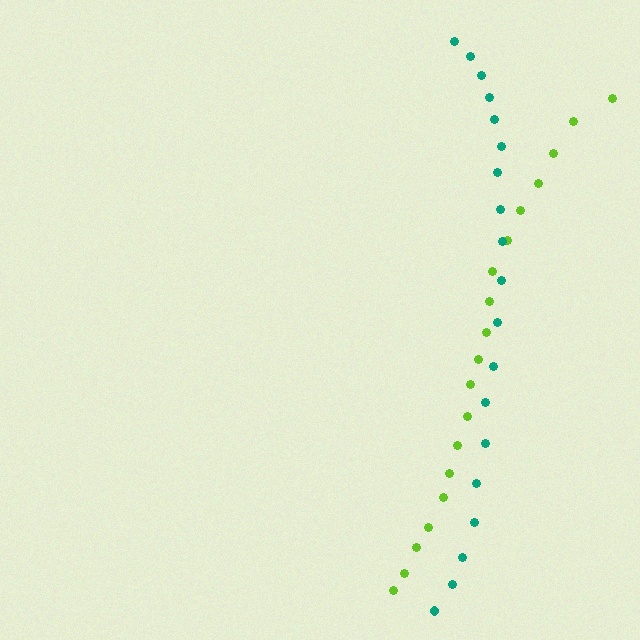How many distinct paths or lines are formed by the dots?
There are 2 distinct paths.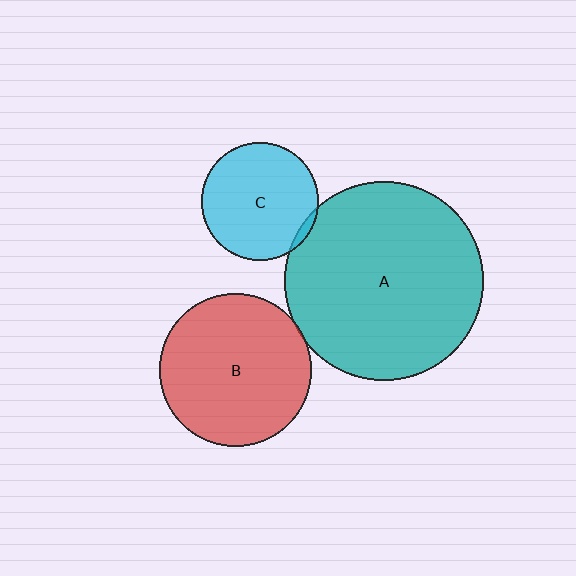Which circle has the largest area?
Circle A (teal).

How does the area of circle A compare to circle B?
Approximately 1.7 times.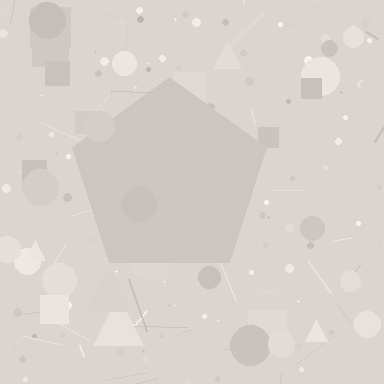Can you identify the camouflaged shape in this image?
The camouflaged shape is a pentagon.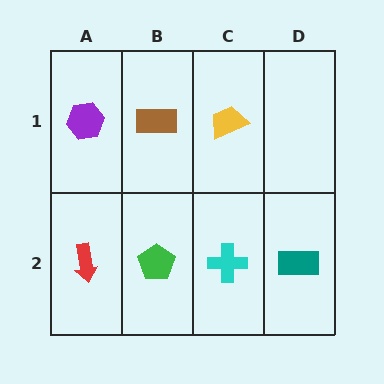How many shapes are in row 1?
3 shapes.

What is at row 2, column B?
A green pentagon.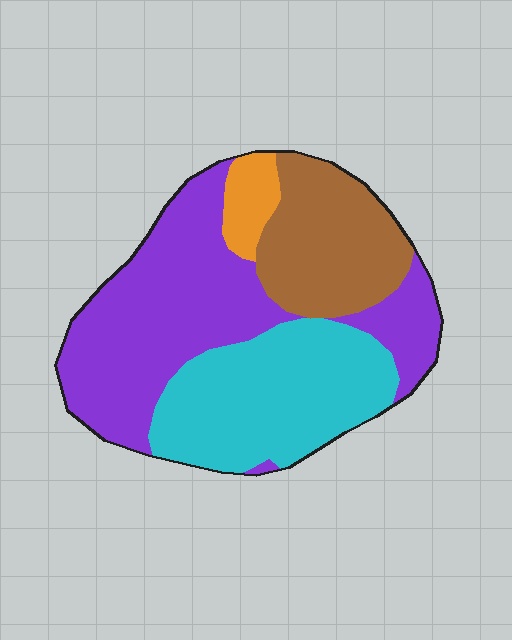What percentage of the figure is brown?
Brown takes up between a sixth and a third of the figure.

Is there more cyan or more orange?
Cyan.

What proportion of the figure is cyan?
Cyan takes up about one third (1/3) of the figure.